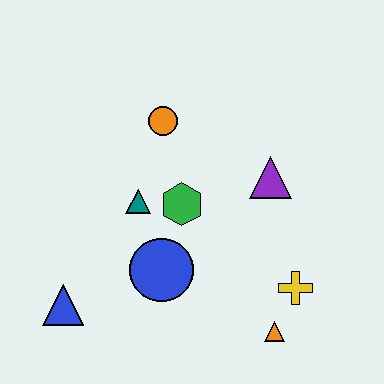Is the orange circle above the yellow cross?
Yes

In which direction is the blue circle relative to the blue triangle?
The blue circle is to the right of the blue triangle.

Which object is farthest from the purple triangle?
The blue triangle is farthest from the purple triangle.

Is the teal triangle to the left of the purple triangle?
Yes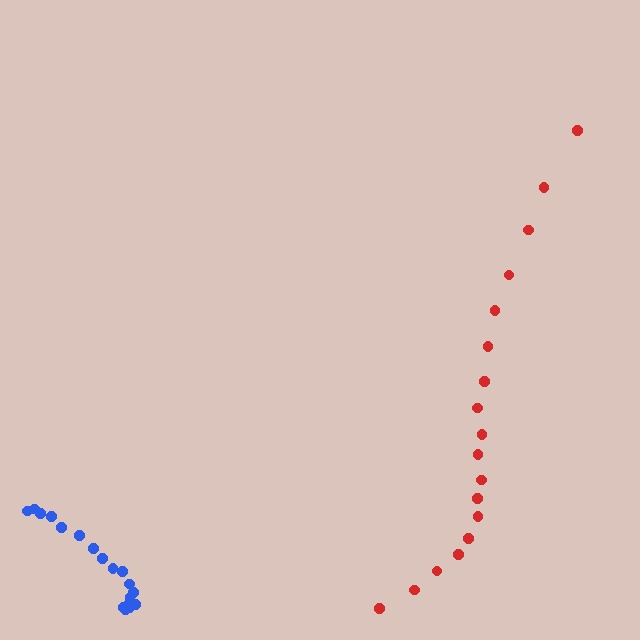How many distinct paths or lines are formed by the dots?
There are 2 distinct paths.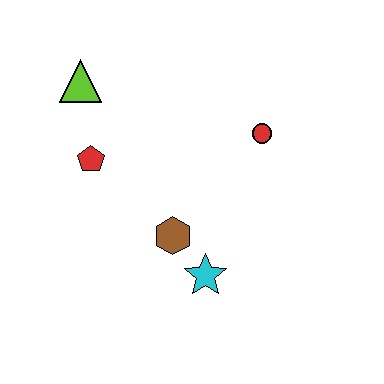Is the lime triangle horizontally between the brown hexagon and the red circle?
No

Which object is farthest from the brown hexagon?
The lime triangle is farthest from the brown hexagon.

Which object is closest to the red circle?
The brown hexagon is closest to the red circle.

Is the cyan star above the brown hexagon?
No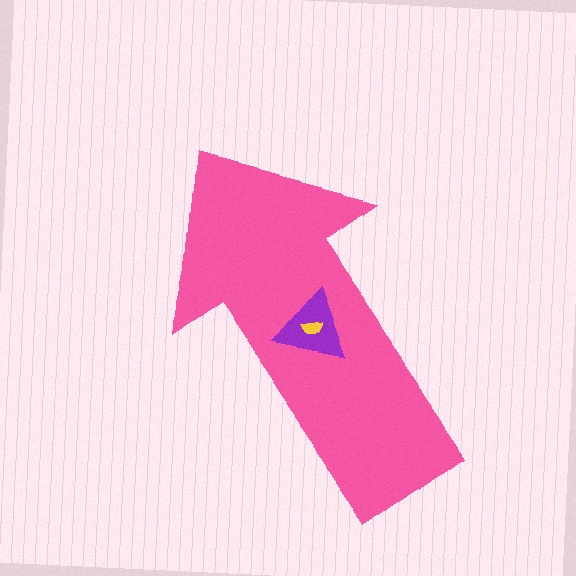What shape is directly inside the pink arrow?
The purple triangle.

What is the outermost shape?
The pink arrow.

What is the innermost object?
The yellow semicircle.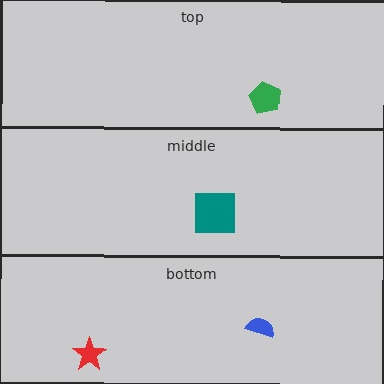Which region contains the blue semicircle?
The bottom region.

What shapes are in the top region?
The green pentagon.